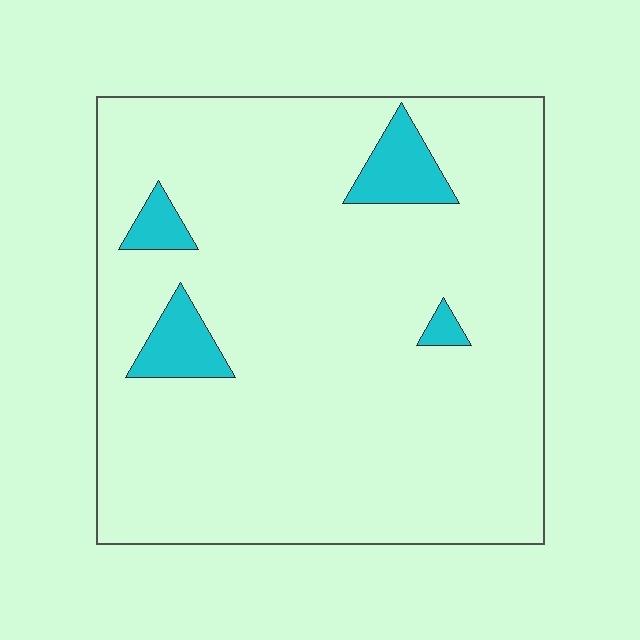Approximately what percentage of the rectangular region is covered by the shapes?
Approximately 10%.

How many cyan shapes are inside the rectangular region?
4.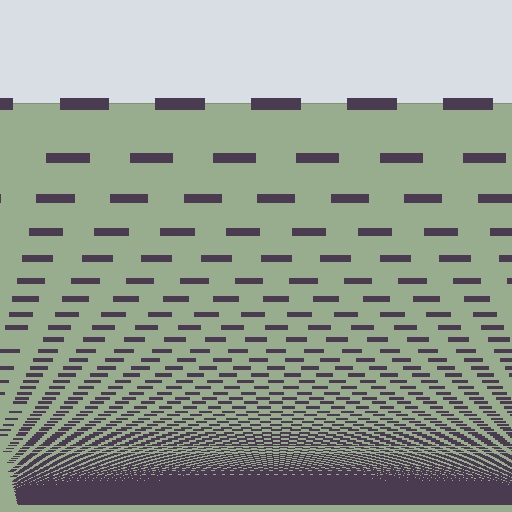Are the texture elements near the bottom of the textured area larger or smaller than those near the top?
Smaller. The gradient is inverted — elements near the bottom are smaller and denser.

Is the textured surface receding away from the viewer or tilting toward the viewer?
The surface appears to tilt toward the viewer. Texture elements get larger and sparser toward the top.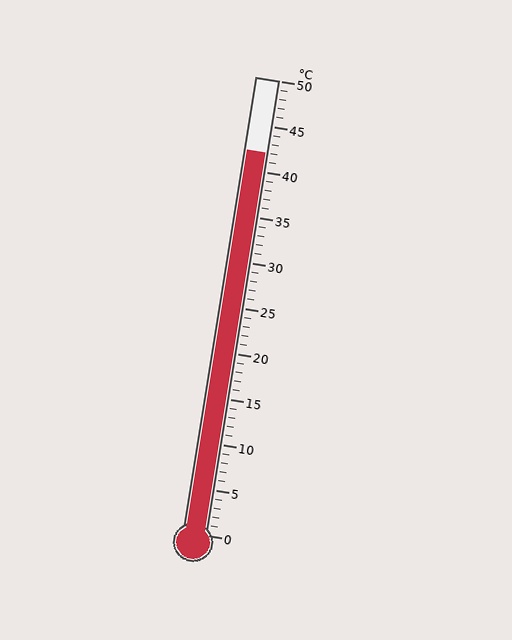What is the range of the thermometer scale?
The thermometer scale ranges from 0°C to 50°C.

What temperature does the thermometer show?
The thermometer shows approximately 42°C.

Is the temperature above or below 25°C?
The temperature is above 25°C.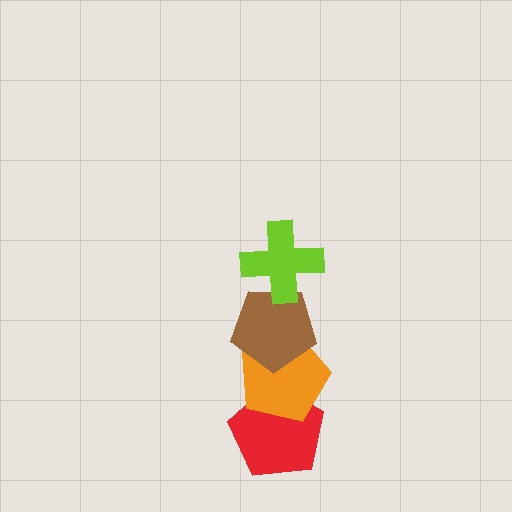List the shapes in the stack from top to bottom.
From top to bottom: the lime cross, the brown pentagon, the orange pentagon, the red pentagon.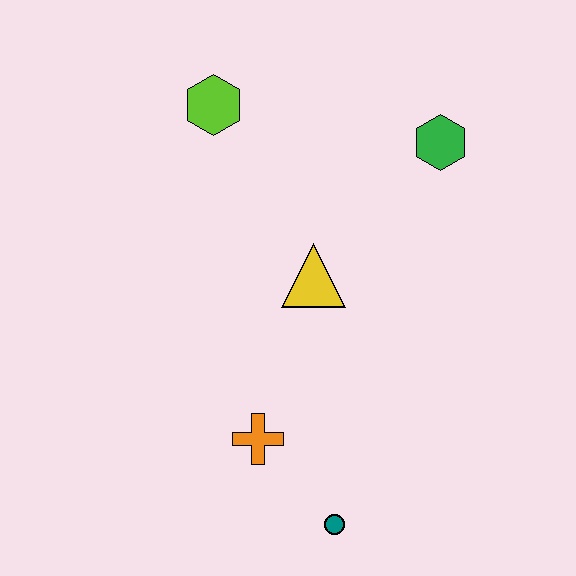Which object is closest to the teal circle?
The orange cross is closest to the teal circle.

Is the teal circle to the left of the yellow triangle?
No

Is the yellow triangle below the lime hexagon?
Yes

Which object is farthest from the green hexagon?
The teal circle is farthest from the green hexagon.